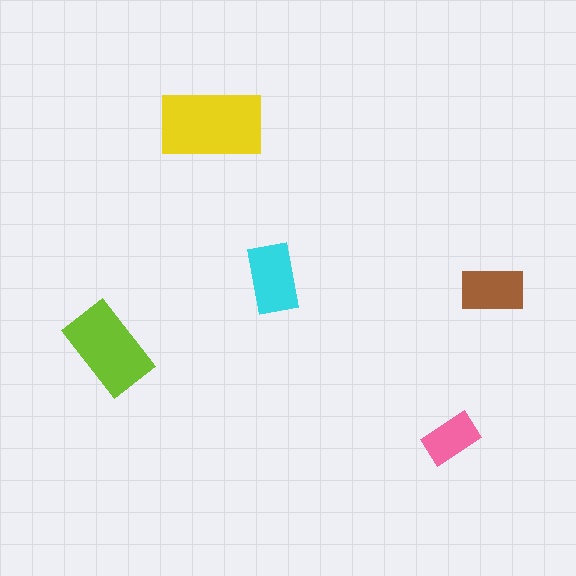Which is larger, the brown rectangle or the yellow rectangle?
The yellow one.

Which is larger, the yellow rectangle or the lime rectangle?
The yellow one.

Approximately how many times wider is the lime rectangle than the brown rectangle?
About 1.5 times wider.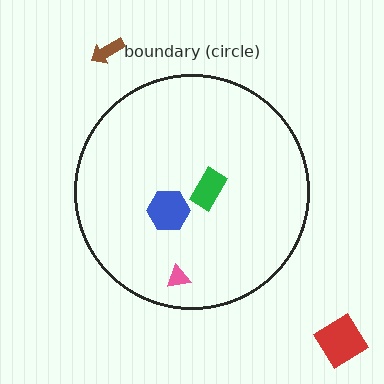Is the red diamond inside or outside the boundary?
Outside.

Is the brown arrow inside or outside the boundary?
Outside.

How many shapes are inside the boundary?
3 inside, 2 outside.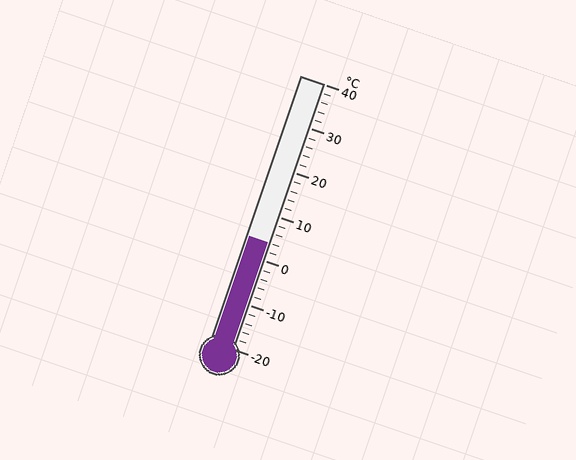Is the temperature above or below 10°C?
The temperature is below 10°C.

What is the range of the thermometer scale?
The thermometer scale ranges from -20°C to 40°C.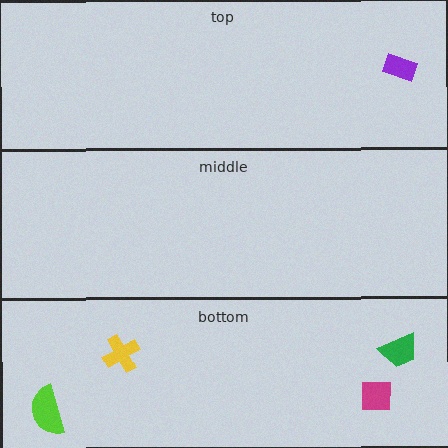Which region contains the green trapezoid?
The bottom region.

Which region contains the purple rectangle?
The top region.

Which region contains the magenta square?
The bottom region.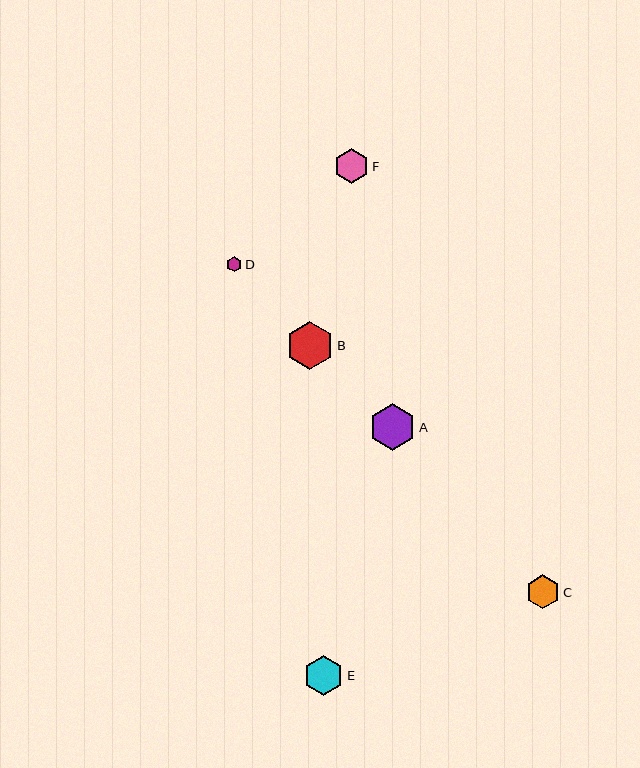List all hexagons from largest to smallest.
From largest to smallest: B, A, E, F, C, D.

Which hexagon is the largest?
Hexagon B is the largest with a size of approximately 48 pixels.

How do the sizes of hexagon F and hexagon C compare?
Hexagon F and hexagon C are approximately the same size.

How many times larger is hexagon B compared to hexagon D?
Hexagon B is approximately 3.2 times the size of hexagon D.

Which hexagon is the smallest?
Hexagon D is the smallest with a size of approximately 15 pixels.